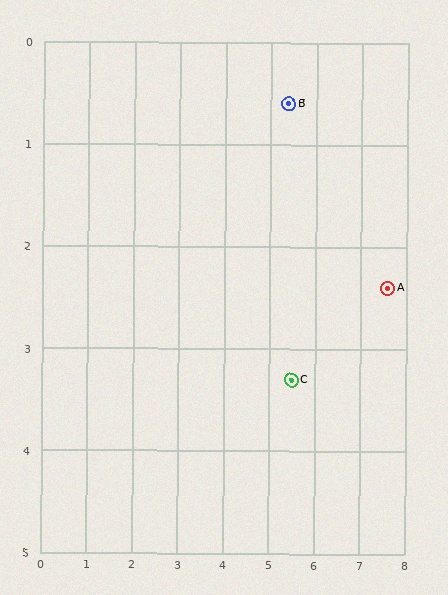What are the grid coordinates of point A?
Point A is at approximately (7.6, 2.4).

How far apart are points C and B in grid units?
Points C and B are about 2.7 grid units apart.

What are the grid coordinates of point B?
Point B is at approximately (5.4, 0.6).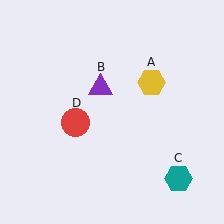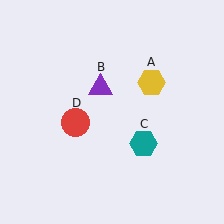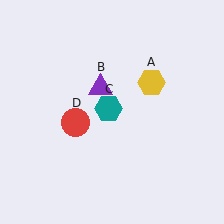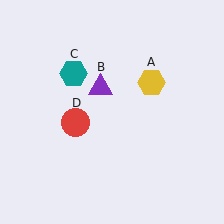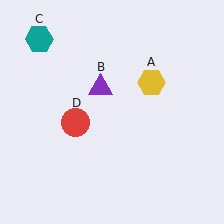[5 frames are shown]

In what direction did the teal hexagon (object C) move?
The teal hexagon (object C) moved up and to the left.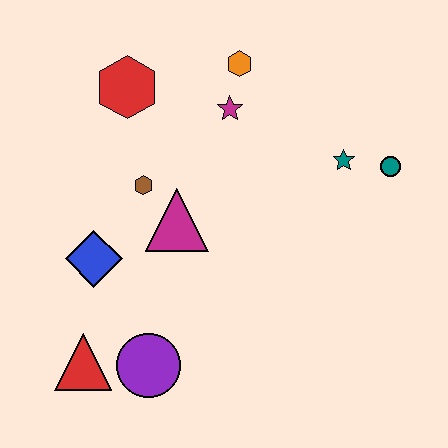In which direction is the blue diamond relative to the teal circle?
The blue diamond is to the left of the teal circle.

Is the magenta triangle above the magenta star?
No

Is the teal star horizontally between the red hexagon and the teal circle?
Yes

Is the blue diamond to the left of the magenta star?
Yes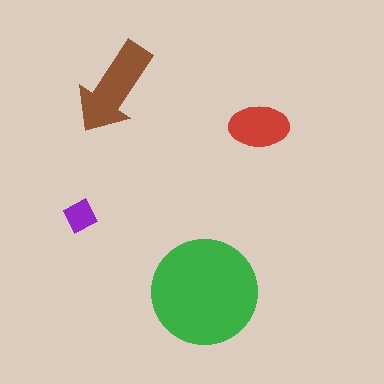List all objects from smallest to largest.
The purple diamond, the red ellipse, the brown arrow, the green circle.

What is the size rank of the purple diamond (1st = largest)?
4th.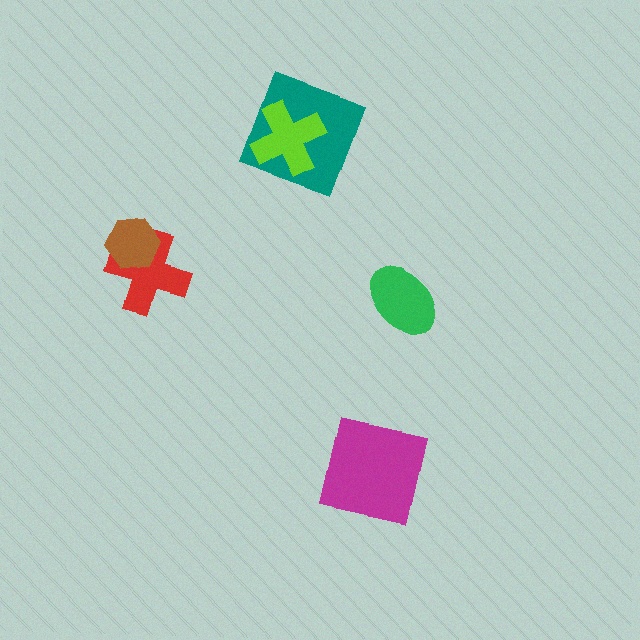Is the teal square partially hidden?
Yes, it is partially covered by another shape.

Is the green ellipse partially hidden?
No, no other shape covers it.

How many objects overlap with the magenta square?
0 objects overlap with the magenta square.